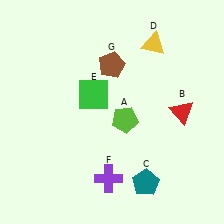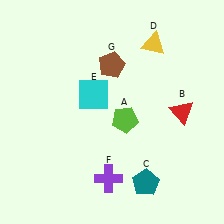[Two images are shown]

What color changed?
The square (E) changed from green in Image 1 to cyan in Image 2.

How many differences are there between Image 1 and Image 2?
There is 1 difference between the two images.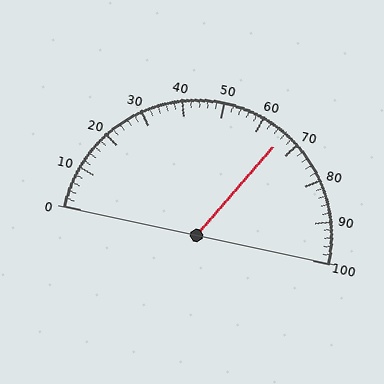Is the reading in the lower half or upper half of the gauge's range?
The reading is in the upper half of the range (0 to 100).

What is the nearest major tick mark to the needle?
The nearest major tick mark is 70.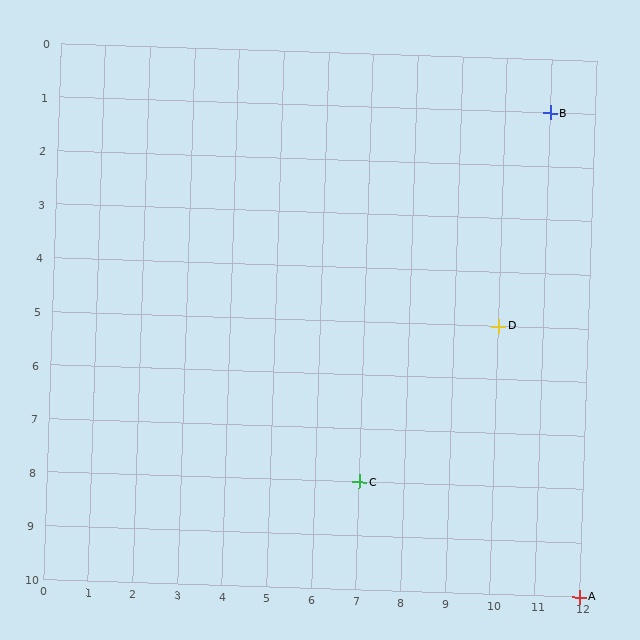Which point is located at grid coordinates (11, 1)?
Point B is at (11, 1).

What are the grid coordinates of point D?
Point D is at grid coordinates (10, 5).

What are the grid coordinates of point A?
Point A is at grid coordinates (12, 10).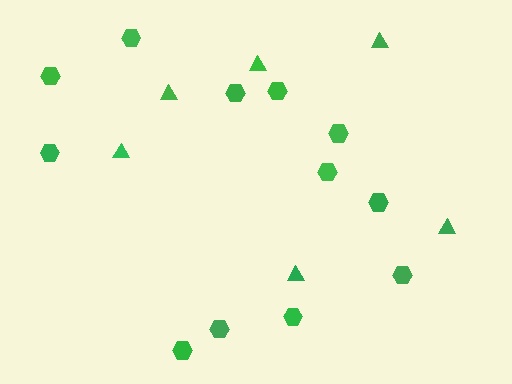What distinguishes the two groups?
There are 2 groups: one group of hexagons (12) and one group of triangles (6).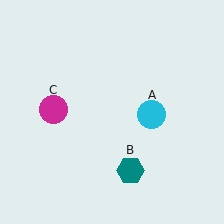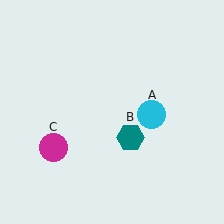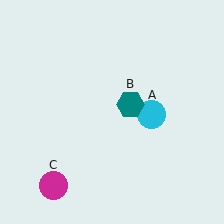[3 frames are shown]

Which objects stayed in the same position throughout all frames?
Cyan circle (object A) remained stationary.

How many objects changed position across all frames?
2 objects changed position: teal hexagon (object B), magenta circle (object C).